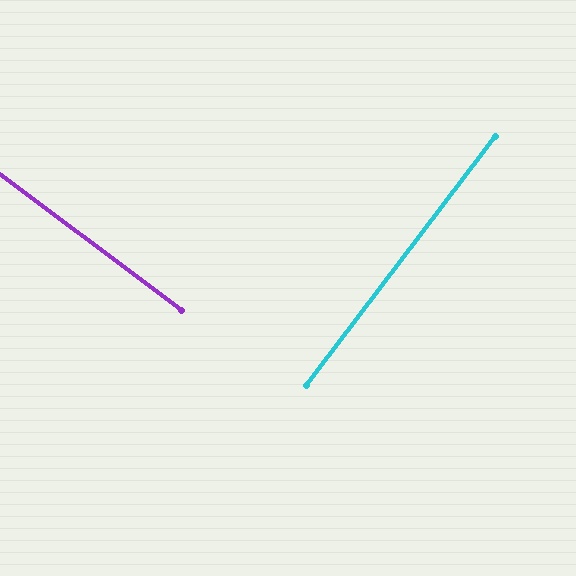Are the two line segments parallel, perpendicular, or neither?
Perpendicular — they meet at approximately 89°.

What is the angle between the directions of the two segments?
Approximately 89 degrees.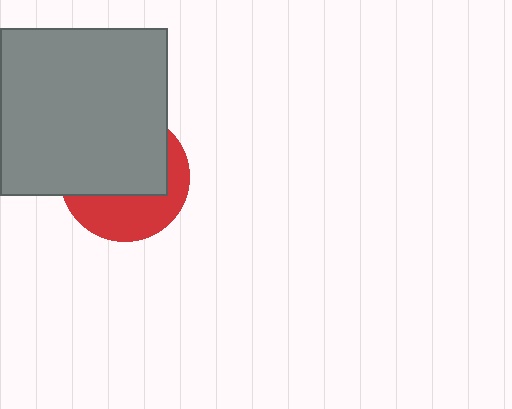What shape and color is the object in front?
The object in front is a gray square.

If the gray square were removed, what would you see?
You would see the complete red circle.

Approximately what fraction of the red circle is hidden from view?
Roughly 59% of the red circle is hidden behind the gray square.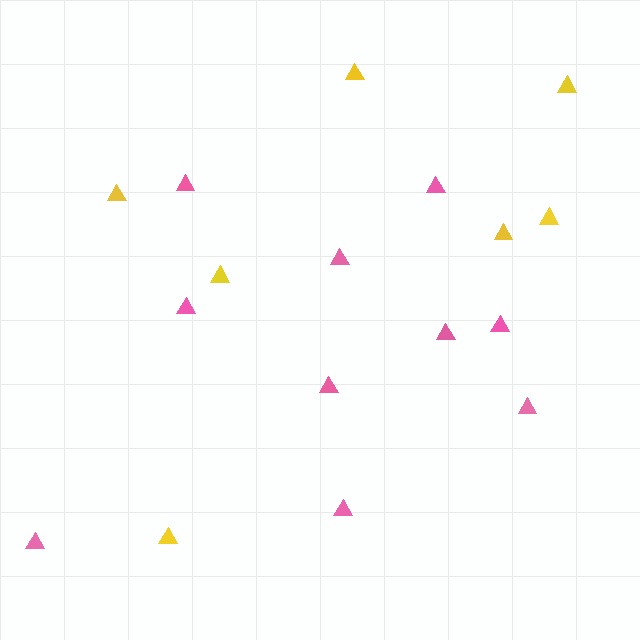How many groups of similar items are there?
There are 2 groups: one group of yellow triangles (7) and one group of pink triangles (10).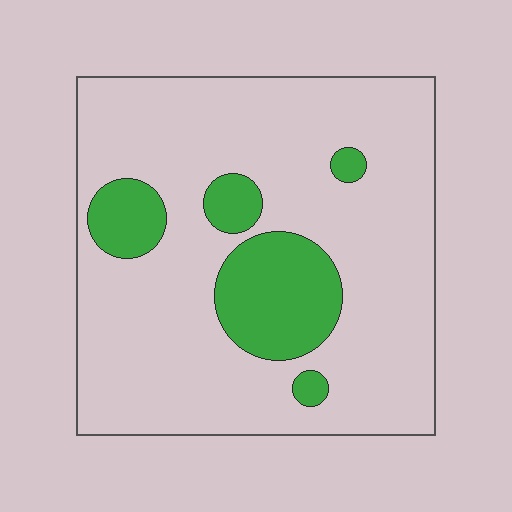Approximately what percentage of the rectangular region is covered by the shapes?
Approximately 20%.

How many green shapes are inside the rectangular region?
5.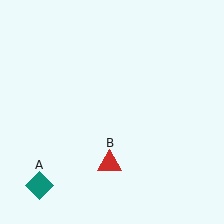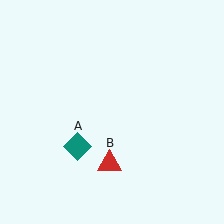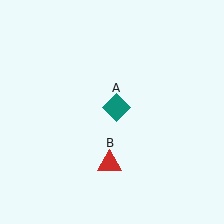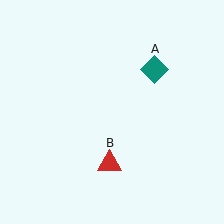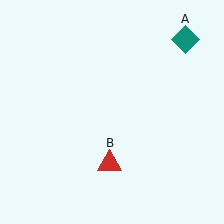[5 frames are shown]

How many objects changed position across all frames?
1 object changed position: teal diamond (object A).